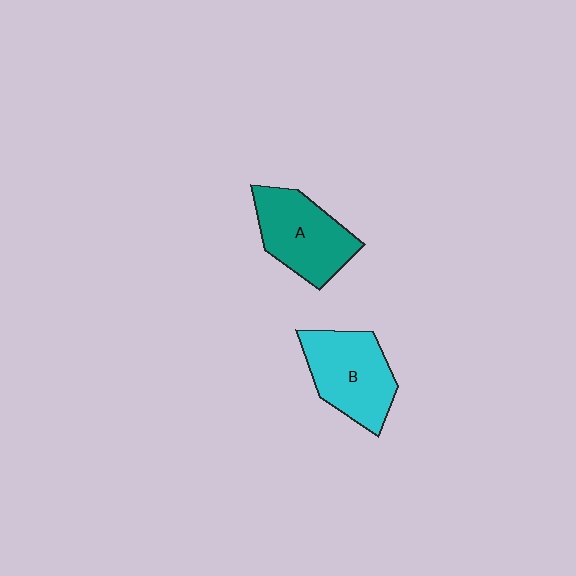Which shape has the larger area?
Shape B (cyan).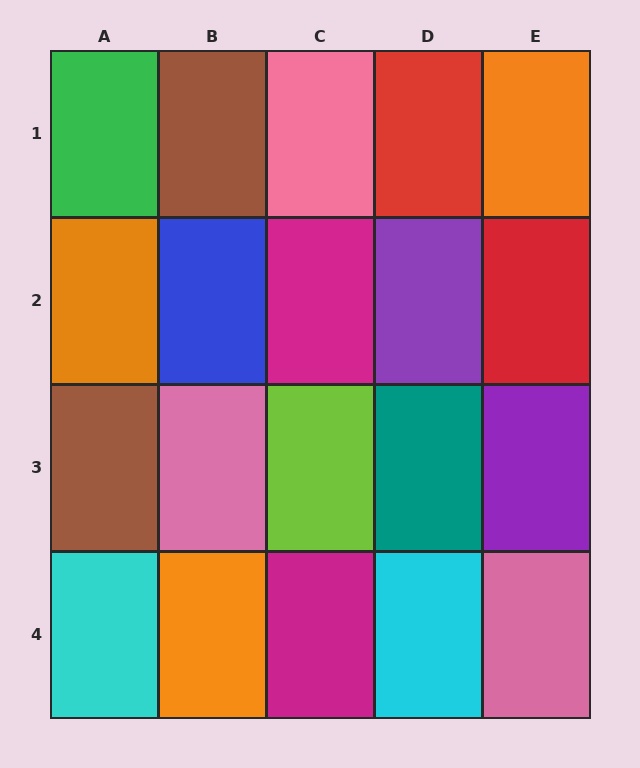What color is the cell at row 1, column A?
Green.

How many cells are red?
2 cells are red.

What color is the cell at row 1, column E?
Orange.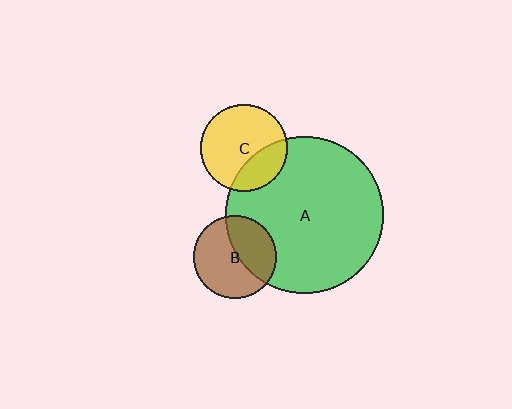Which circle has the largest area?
Circle A (green).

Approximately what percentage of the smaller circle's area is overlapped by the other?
Approximately 30%.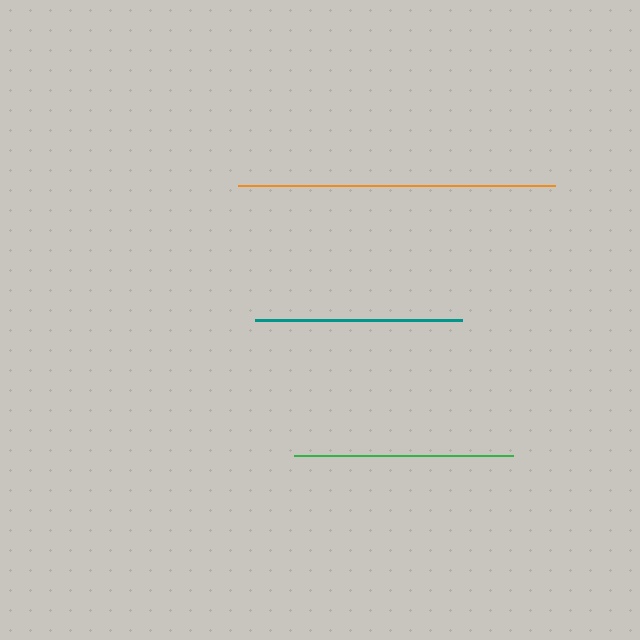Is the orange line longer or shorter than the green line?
The orange line is longer than the green line.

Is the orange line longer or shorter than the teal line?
The orange line is longer than the teal line.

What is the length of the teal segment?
The teal segment is approximately 207 pixels long.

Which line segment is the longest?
The orange line is the longest at approximately 317 pixels.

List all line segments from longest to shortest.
From longest to shortest: orange, green, teal.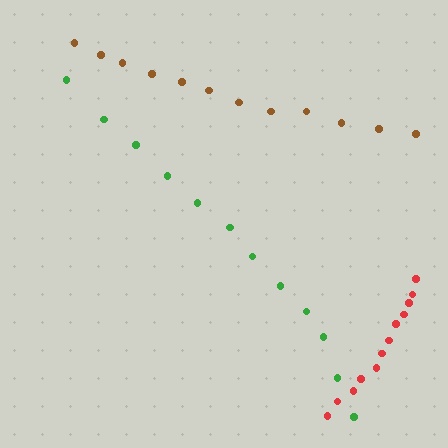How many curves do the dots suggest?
There are 3 distinct paths.